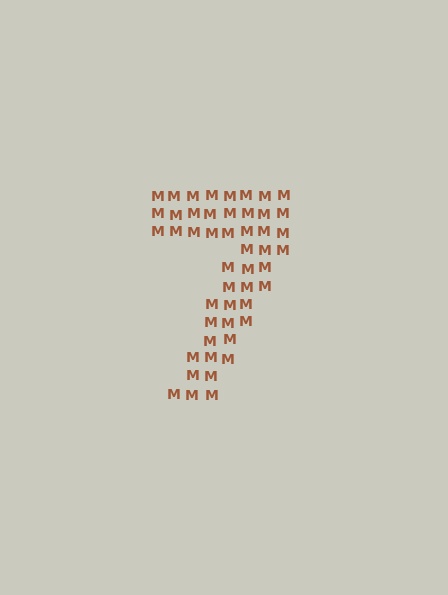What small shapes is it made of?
It is made of small letter M's.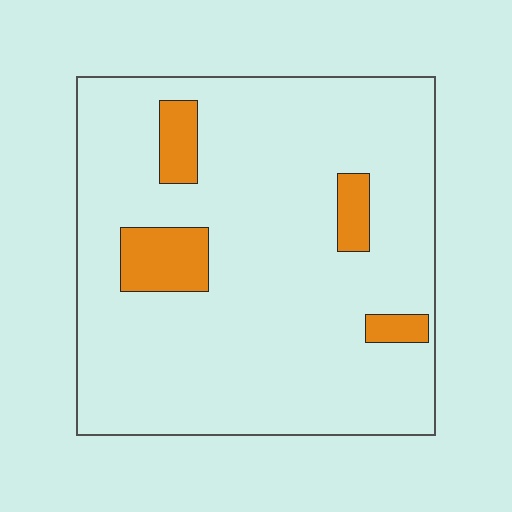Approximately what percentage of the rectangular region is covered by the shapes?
Approximately 10%.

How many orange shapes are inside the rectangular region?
4.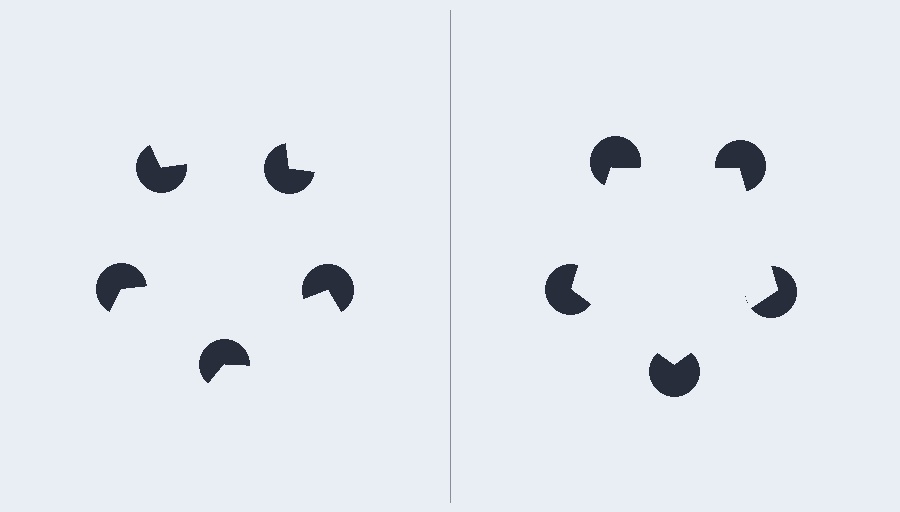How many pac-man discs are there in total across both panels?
10 — 5 on each side.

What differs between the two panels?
The pac-man discs are positioned identically on both sides; only the wedge orientations differ. On the right they align to a pentagon; on the left they are misaligned.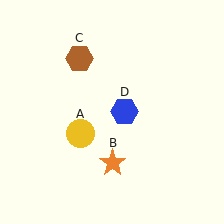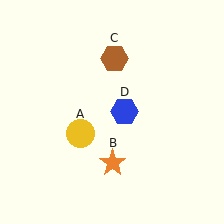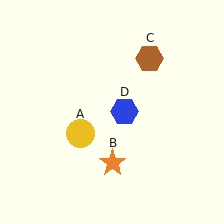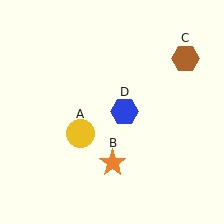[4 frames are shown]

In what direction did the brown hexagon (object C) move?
The brown hexagon (object C) moved right.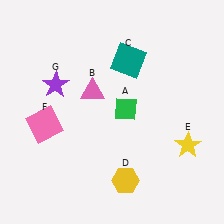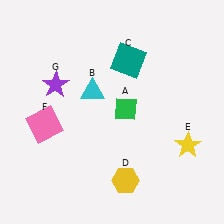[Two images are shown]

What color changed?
The triangle (B) changed from pink in Image 1 to cyan in Image 2.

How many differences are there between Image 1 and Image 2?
There is 1 difference between the two images.